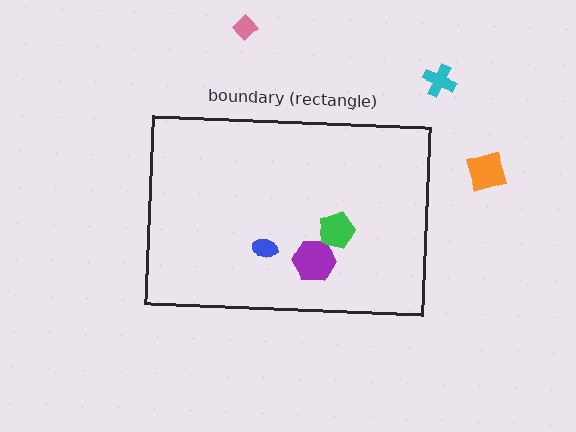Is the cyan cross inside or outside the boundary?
Outside.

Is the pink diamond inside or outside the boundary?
Outside.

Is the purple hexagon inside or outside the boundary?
Inside.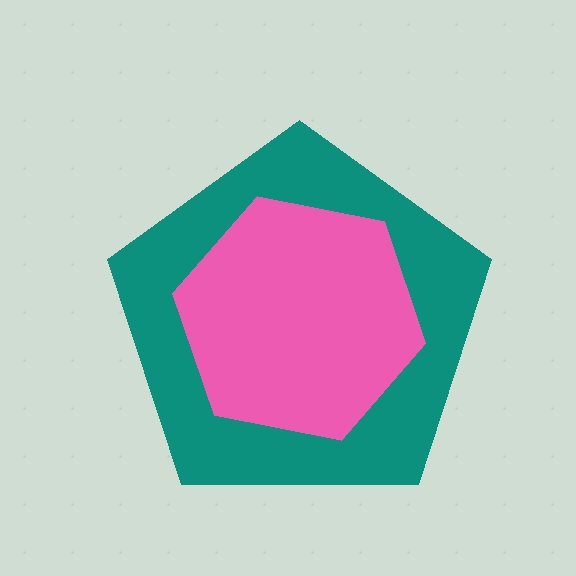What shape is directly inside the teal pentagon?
The pink hexagon.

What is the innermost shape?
The pink hexagon.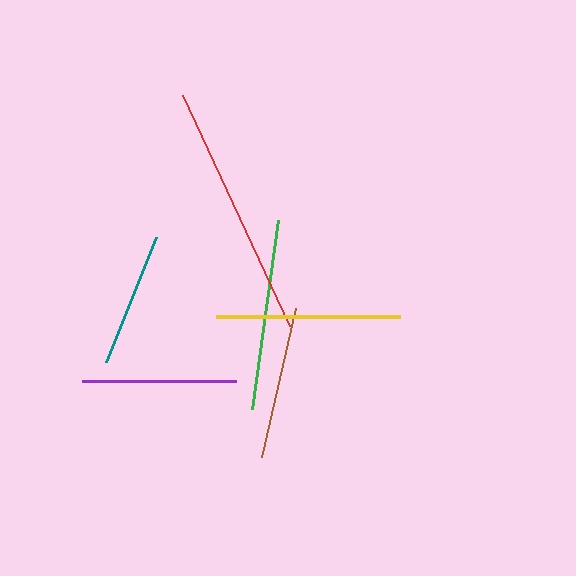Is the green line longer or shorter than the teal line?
The green line is longer than the teal line.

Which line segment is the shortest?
The teal line is the shortest at approximately 134 pixels.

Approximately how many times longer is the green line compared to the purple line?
The green line is approximately 1.2 times the length of the purple line.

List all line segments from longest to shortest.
From longest to shortest: red, green, yellow, purple, brown, teal.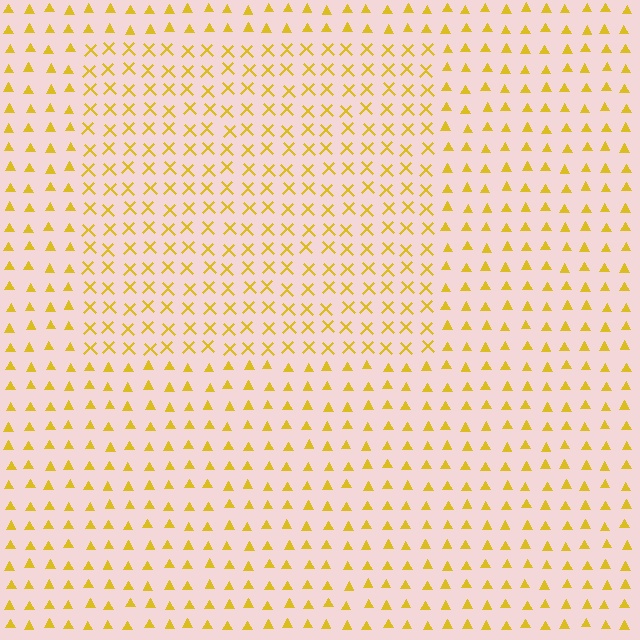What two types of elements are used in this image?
The image uses X marks inside the rectangle region and triangles outside it.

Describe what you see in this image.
The image is filled with small yellow elements arranged in a uniform grid. A rectangle-shaped region contains X marks, while the surrounding area contains triangles. The boundary is defined purely by the change in element shape.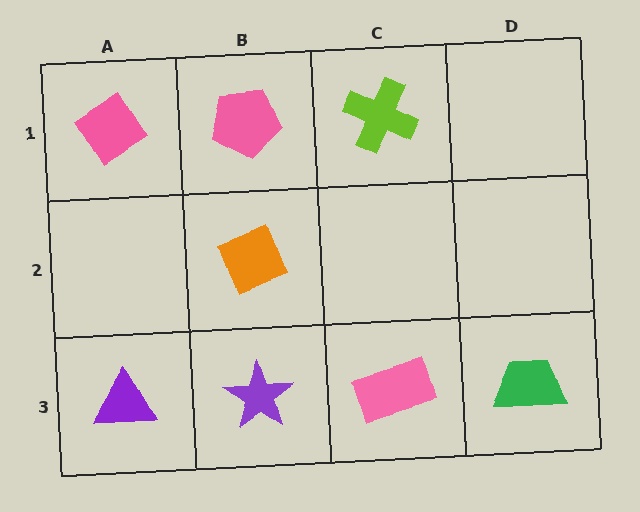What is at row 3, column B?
A purple star.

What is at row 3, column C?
A pink rectangle.